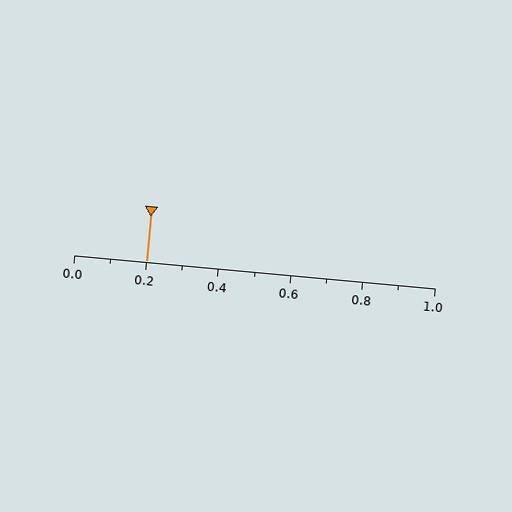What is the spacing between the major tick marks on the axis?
The major ticks are spaced 0.2 apart.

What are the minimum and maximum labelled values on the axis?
The axis runs from 0.0 to 1.0.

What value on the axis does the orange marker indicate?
The marker indicates approximately 0.2.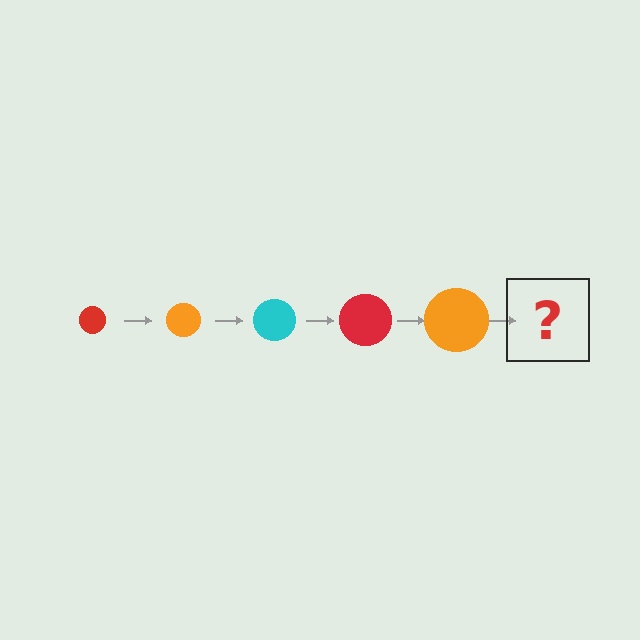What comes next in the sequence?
The next element should be a cyan circle, larger than the previous one.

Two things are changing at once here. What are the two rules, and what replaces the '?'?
The two rules are that the circle grows larger each step and the color cycles through red, orange, and cyan. The '?' should be a cyan circle, larger than the previous one.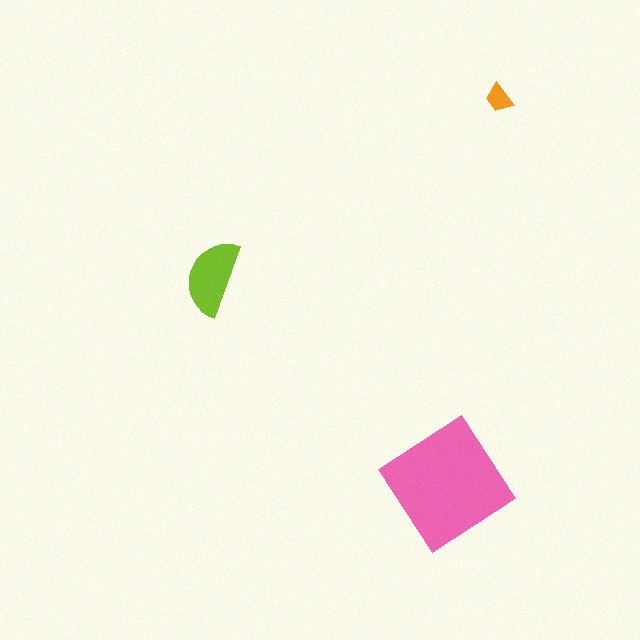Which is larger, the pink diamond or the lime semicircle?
The pink diamond.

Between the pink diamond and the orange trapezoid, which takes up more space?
The pink diamond.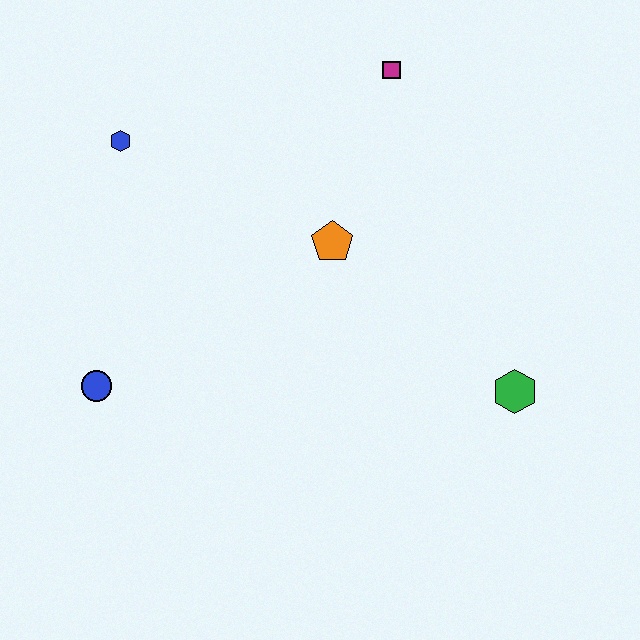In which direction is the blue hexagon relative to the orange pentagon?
The blue hexagon is to the left of the orange pentagon.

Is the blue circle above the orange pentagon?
No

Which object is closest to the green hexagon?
The orange pentagon is closest to the green hexagon.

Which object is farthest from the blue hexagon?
The green hexagon is farthest from the blue hexagon.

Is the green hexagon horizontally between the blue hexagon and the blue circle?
No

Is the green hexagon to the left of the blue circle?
No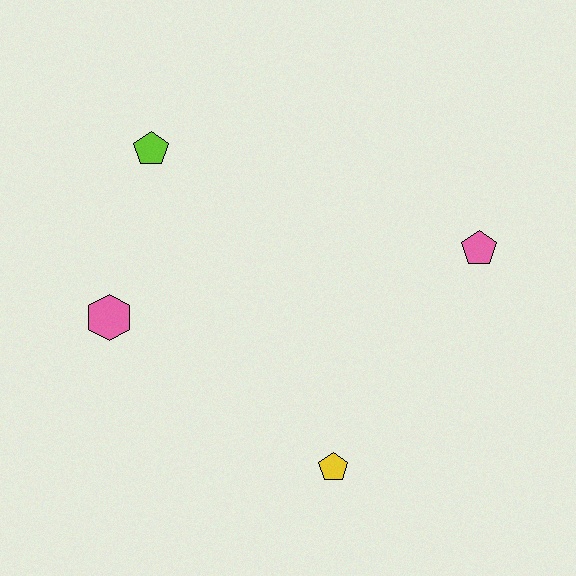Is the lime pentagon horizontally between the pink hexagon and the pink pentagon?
Yes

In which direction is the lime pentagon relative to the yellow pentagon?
The lime pentagon is above the yellow pentagon.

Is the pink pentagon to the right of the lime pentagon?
Yes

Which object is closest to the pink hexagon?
The lime pentagon is closest to the pink hexagon.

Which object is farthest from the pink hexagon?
The pink pentagon is farthest from the pink hexagon.